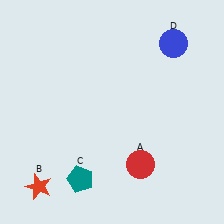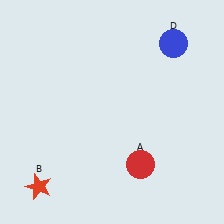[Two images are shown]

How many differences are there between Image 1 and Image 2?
There is 1 difference between the two images.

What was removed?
The teal pentagon (C) was removed in Image 2.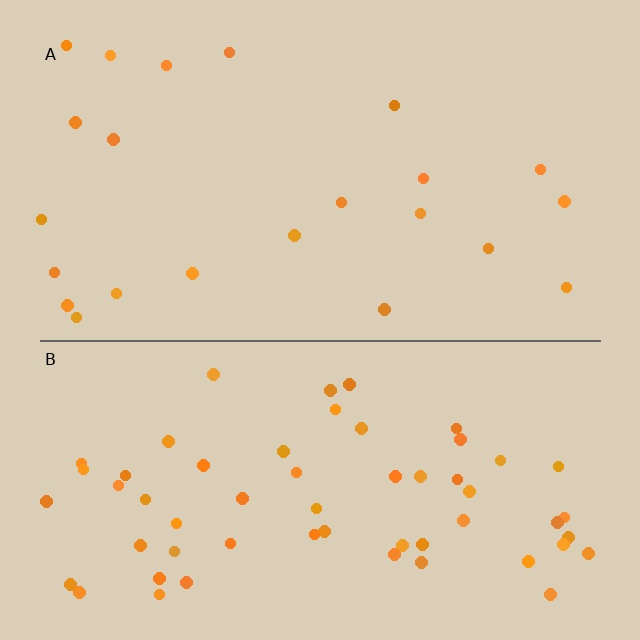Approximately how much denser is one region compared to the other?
Approximately 2.5× — region B over region A.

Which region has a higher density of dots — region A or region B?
B (the bottom).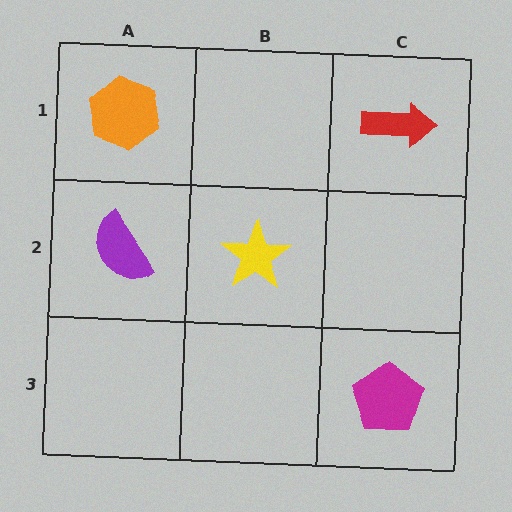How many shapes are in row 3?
1 shape.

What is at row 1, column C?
A red arrow.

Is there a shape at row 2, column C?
No, that cell is empty.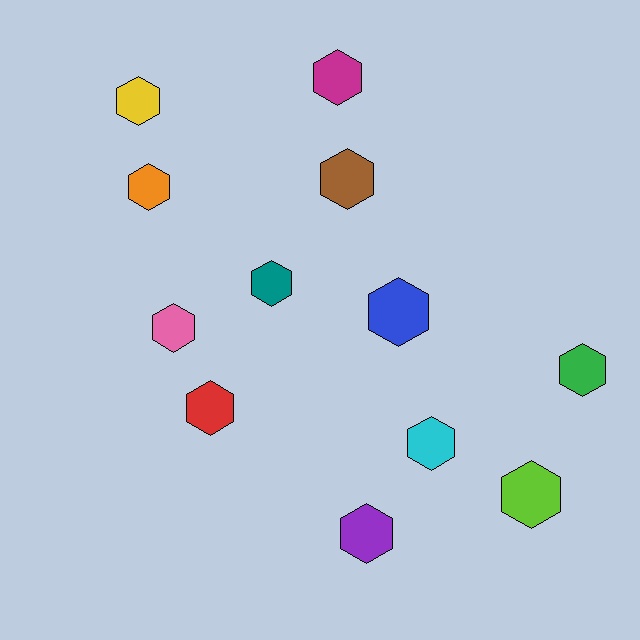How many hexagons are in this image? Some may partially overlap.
There are 12 hexagons.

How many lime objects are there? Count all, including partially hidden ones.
There is 1 lime object.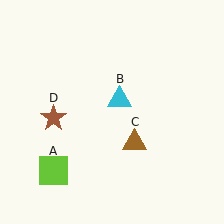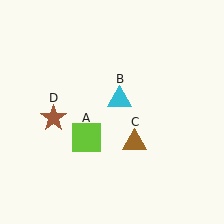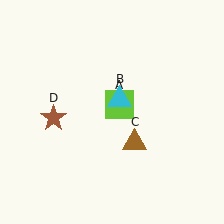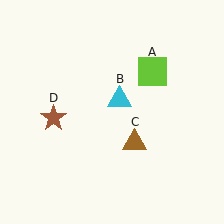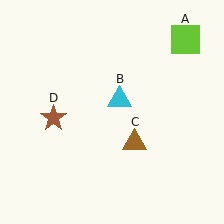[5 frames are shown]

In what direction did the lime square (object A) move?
The lime square (object A) moved up and to the right.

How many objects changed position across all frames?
1 object changed position: lime square (object A).